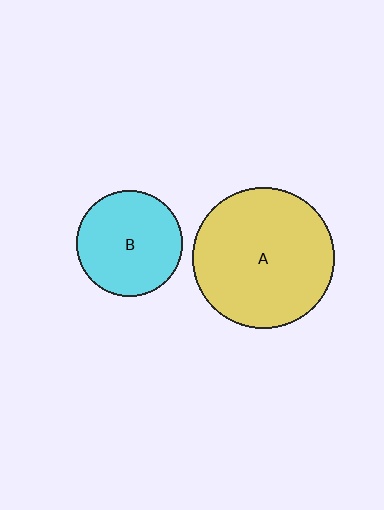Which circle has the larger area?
Circle A (yellow).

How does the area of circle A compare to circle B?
Approximately 1.8 times.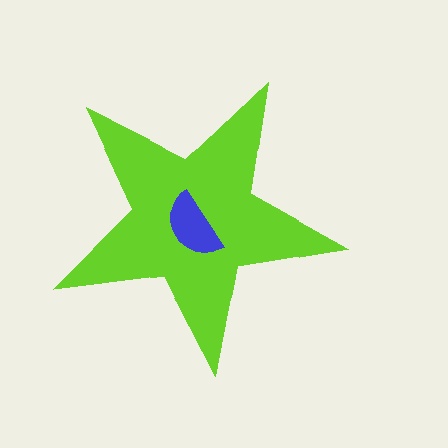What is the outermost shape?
The lime star.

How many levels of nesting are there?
2.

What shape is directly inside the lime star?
The blue semicircle.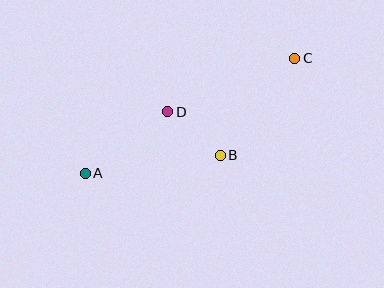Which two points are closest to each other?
Points B and D are closest to each other.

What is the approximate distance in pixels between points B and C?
The distance between B and C is approximately 122 pixels.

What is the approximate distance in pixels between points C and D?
The distance between C and D is approximately 138 pixels.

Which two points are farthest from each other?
Points A and C are farthest from each other.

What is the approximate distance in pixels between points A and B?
The distance between A and B is approximately 136 pixels.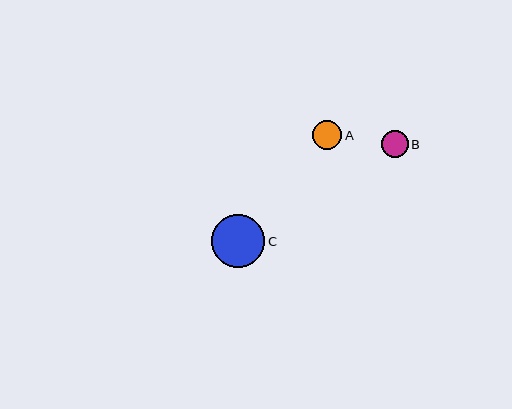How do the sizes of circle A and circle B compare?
Circle A and circle B are approximately the same size.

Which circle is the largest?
Circle C is the largest with a size of approximately 54 pixels.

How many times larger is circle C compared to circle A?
Circle C is approximately 1.9 times the size of circle A.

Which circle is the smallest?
Circle B is the smallest with a size of approximately 27 pixels.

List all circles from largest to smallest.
From largest to smallest: C, A, B.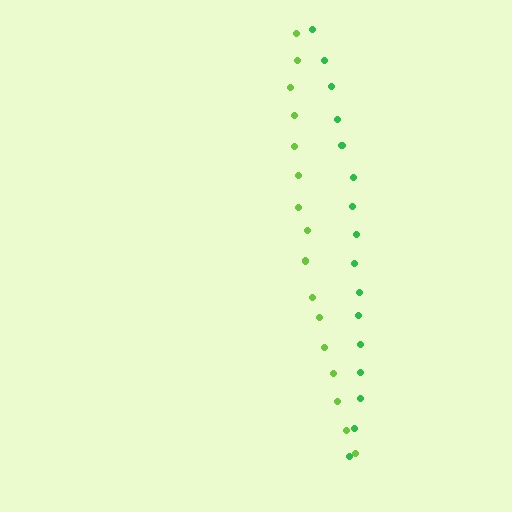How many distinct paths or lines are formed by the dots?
There are 2 distinct paths.